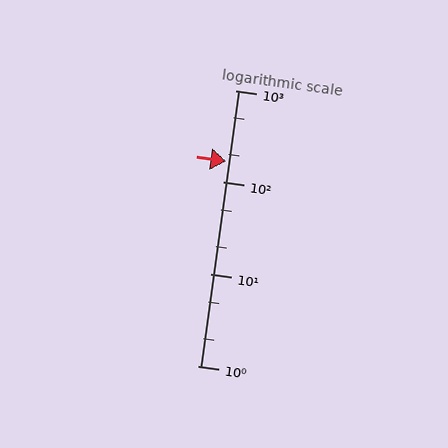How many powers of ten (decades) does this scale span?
The scale spans 3 decades, from 1 to 1000.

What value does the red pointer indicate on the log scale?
The pointer indicates approximately 170.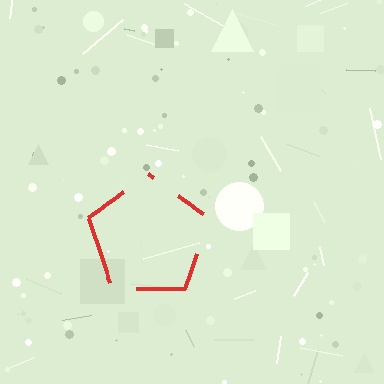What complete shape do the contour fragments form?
The contour fragments form a pentagon.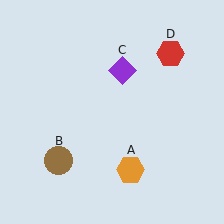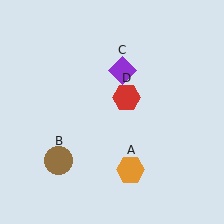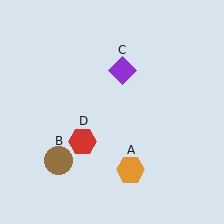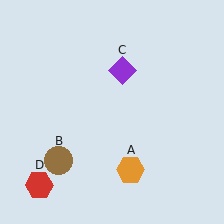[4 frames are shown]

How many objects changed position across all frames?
1 object changed position: red hexagon (object D).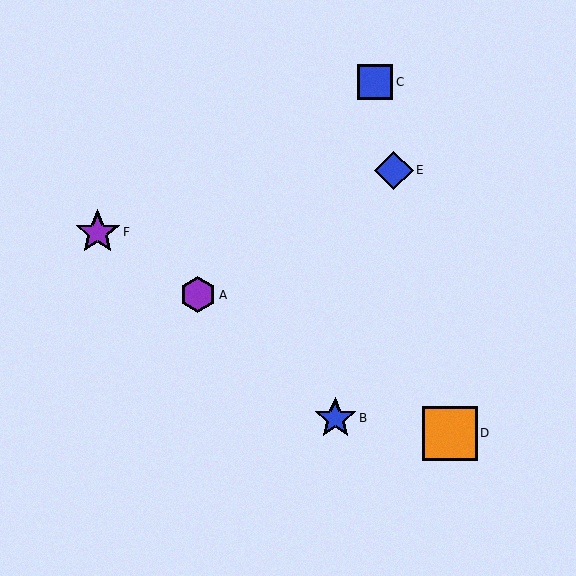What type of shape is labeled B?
Shape B is a blue star.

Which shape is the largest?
The orange square (labeled D) is the largest.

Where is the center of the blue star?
The center of the blue star is at (335, 418).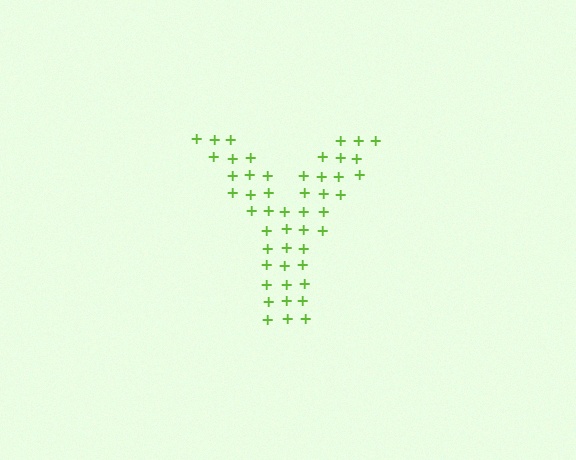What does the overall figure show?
The overall figure shows the letter Y.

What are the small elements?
The small elements are plus signs.